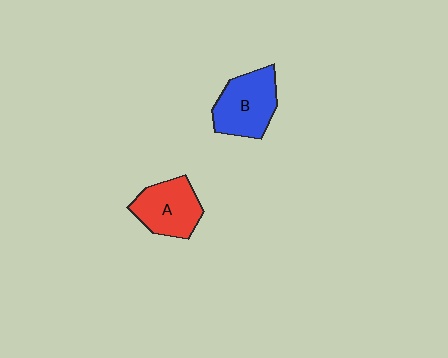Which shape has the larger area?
Shape B (blue).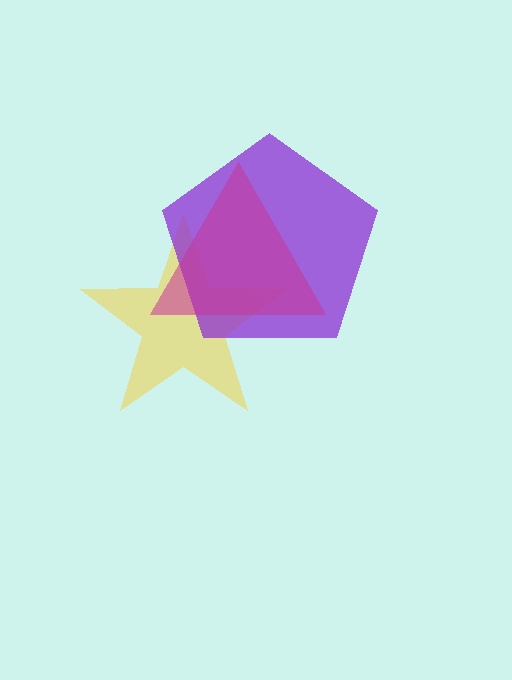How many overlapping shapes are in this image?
There are 3 overlapping shapes in the image.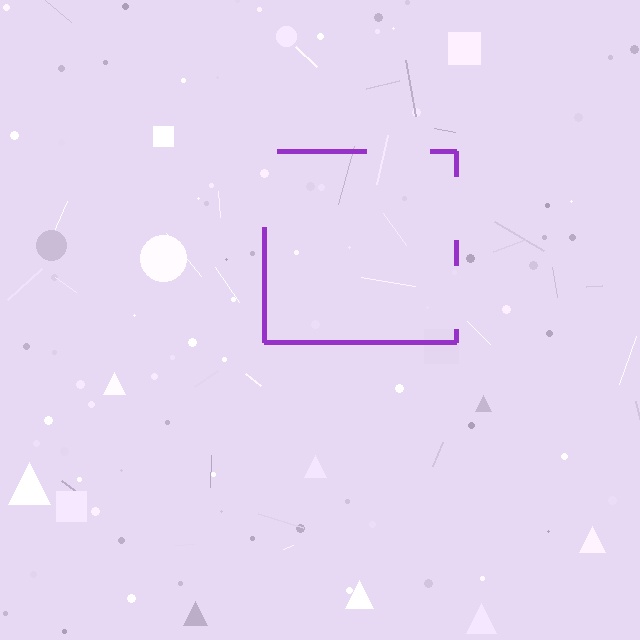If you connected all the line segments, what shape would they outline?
They would outline a square.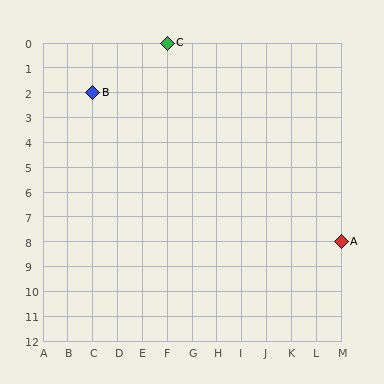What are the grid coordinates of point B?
Point B is at grid coordinates (C, 2).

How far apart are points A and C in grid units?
Points A and C are 7 columns and 8 rows apart (about 10.6 grid units diagonally).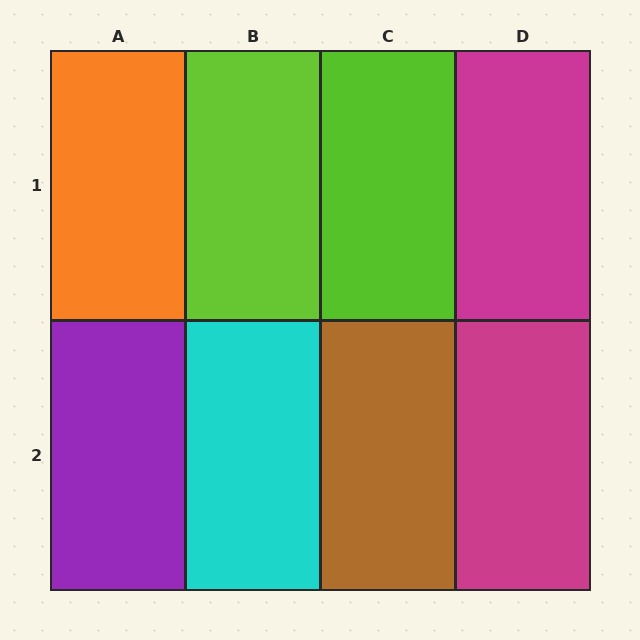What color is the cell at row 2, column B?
Cyan.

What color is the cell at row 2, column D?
Magenta.